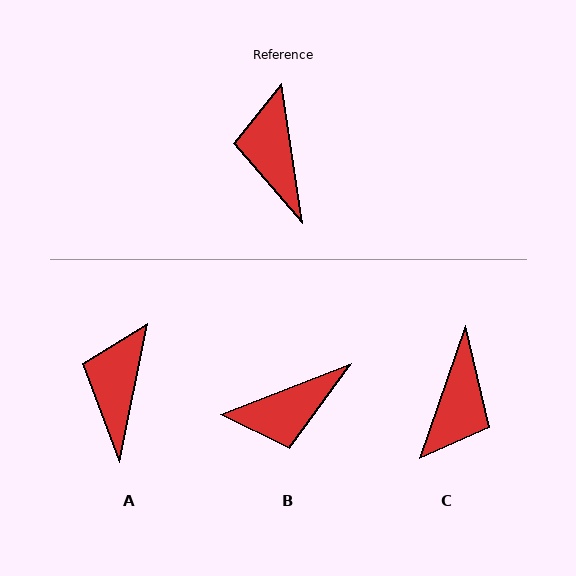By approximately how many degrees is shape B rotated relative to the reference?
Approximately 103 degrees counter-clockwise.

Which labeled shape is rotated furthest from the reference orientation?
C, about 152 degrees away.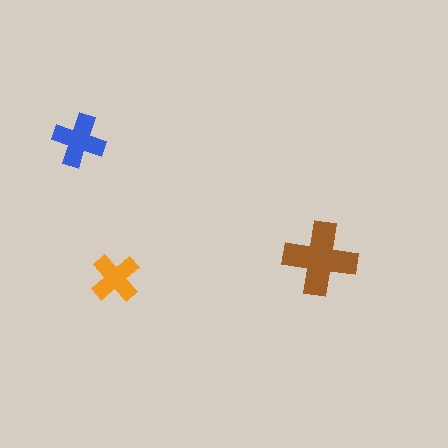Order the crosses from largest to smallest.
the brown one, the blue one, the orange one.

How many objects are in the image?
There are 3 objects in the image.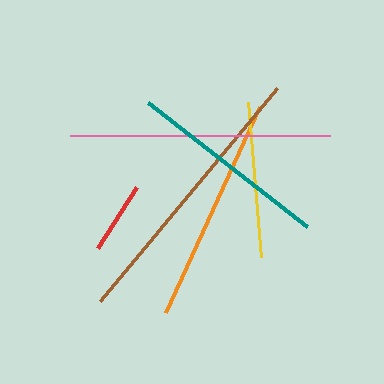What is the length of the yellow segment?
The yellow segment is approximately 156 pixels long.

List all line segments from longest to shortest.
From longest to shortest: brown, pink, orange, teal, yellow, red.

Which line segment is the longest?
The brown line is the longest at approximately 277 pixels.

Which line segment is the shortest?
The red line is the shortest at approximately 72 pixels.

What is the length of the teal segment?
The teal segment is approximately 202 pixels long.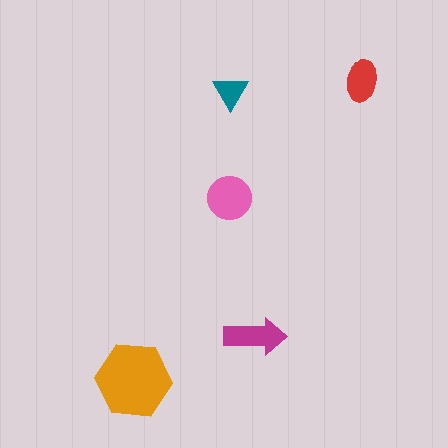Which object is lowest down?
The orange hexagon is bottommost.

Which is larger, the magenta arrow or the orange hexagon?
The orange hexagon.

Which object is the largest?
The orange hexagon.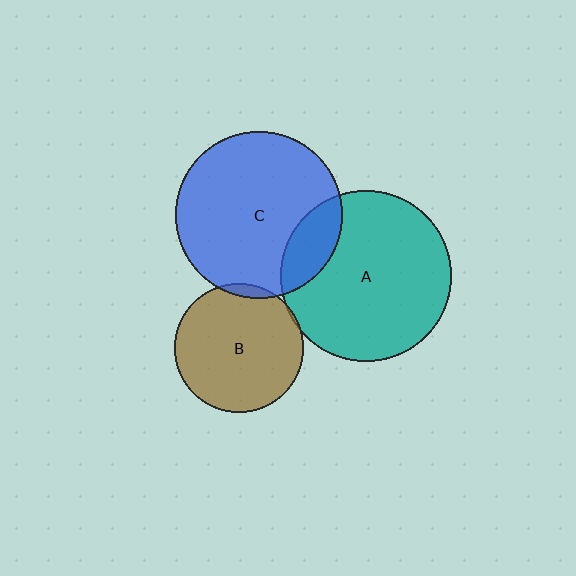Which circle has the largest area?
Circle A (teal).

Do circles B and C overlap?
Yes.